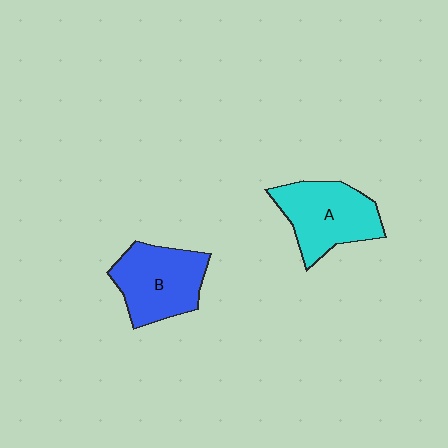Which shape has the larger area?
Shape A (cyan).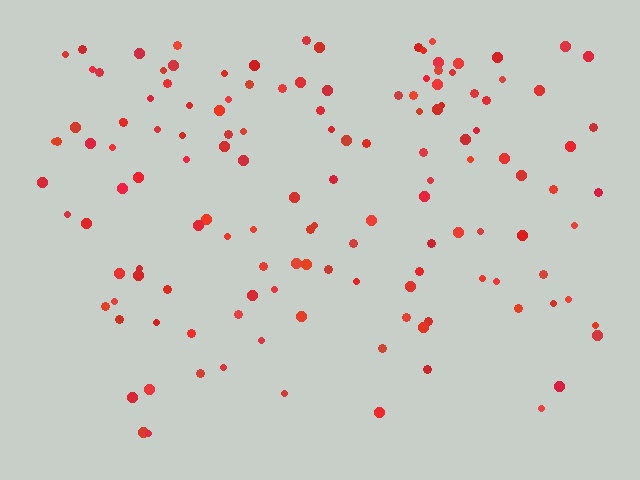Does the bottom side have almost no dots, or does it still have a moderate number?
Still a moderate number, just noticeably fewer than the top.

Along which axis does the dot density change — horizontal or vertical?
Vertical.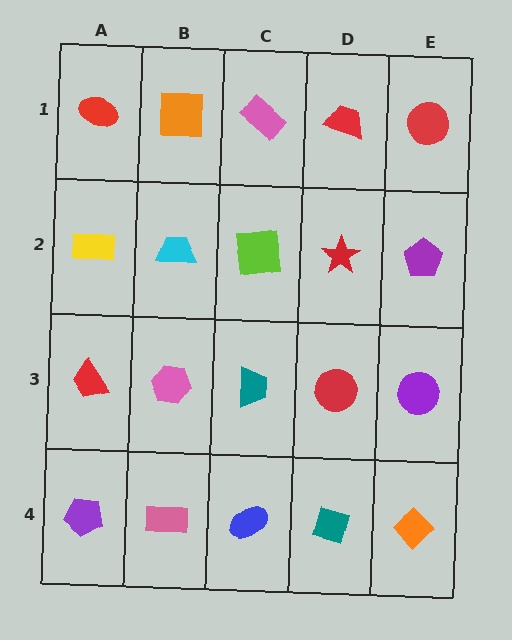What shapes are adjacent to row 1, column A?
A yellow rectangle (row 2, column A), an orange square (row 1, column B).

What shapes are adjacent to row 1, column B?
A cyan trapezoid (row 2, column B), a red ellipse (row 1, column A), a pink rectangle (row 1, column C).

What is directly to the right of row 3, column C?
A red circle.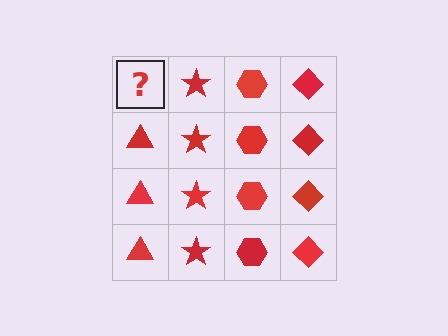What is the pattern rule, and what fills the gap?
The rule is that each column has a consistent shape. The gap should be filled with a red triangle.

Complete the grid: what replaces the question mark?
The question mark should be replaced with a red triangle.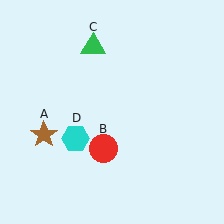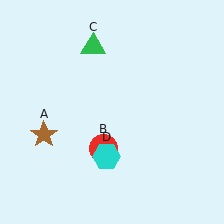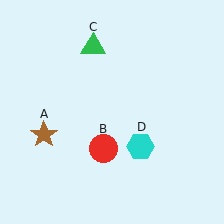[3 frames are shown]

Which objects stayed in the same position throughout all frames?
Brown star (object A) and red circle (object B) and green triangle (object C) remained stationary.